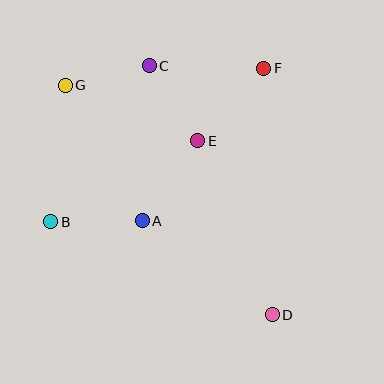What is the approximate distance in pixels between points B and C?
The distance between B and C is approximately 184 pixels.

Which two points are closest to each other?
Points C and G are closest to each other.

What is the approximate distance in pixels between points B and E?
The distance between B and E is approximately 168 pixels.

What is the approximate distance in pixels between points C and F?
The distance between C and F is approximately 115 pixels.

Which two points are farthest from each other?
Points D and G are farthest from each other.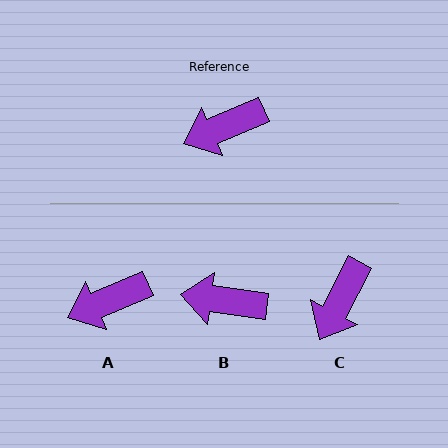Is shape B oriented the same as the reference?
No, it is off by about 31 degrees.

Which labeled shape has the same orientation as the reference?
A.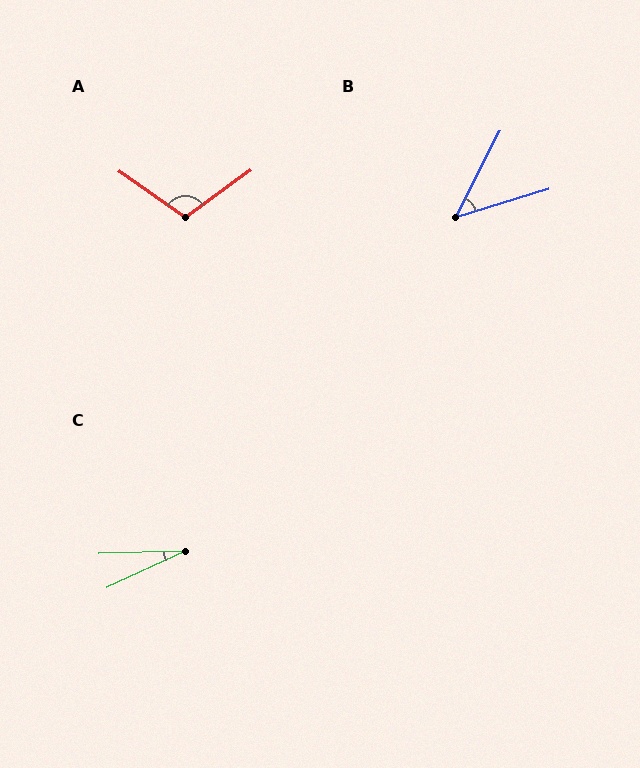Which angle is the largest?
A, at approximately 109 degrees.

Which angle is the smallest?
C, at approximately 24 degrees.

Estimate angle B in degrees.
Approximately 46 degrees.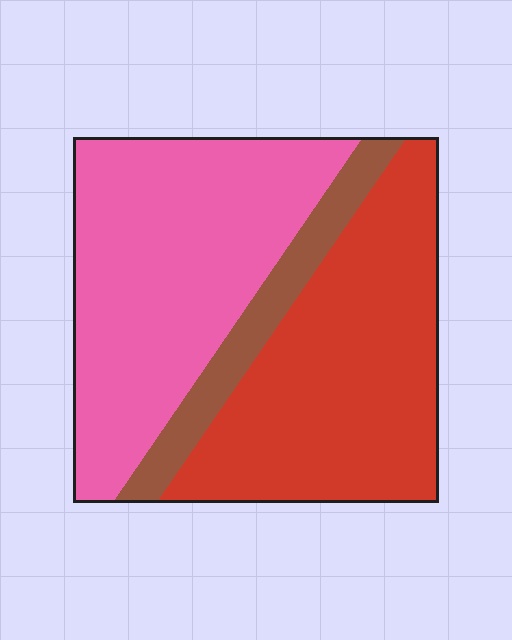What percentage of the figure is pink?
Pink covers roughly 45% of the figure.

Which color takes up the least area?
Brown, at roughly 10%.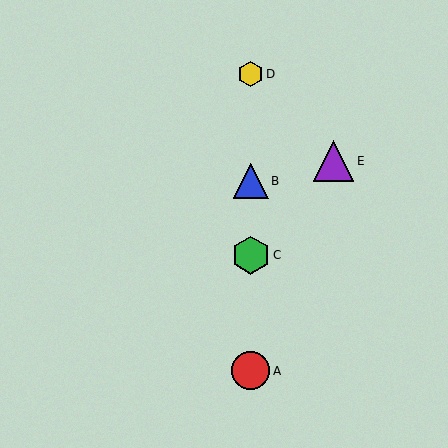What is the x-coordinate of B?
Object B is at x≈251.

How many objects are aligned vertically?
4 objects (A, B, C, D) are aligned vertically.